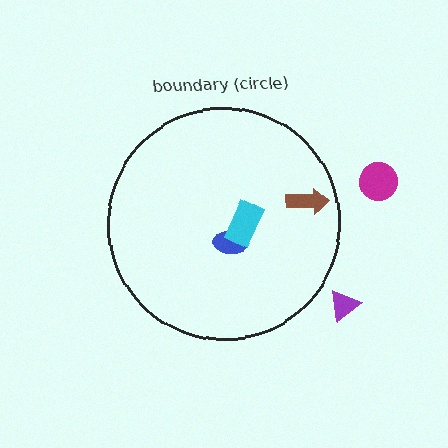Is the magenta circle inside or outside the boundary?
Outside.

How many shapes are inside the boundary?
3 inside, 2 outside.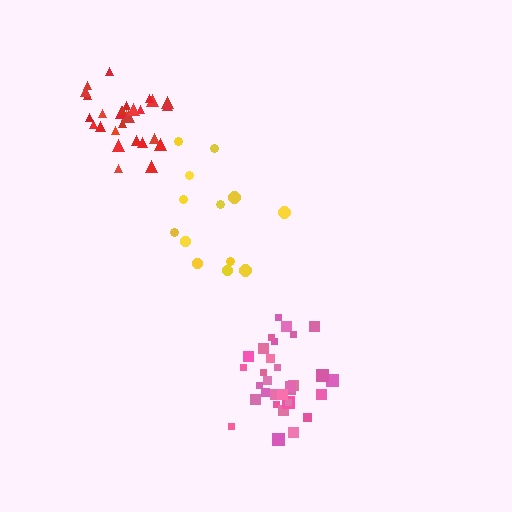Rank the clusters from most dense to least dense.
red, pink, yellow.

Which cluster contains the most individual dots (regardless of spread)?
Pink (32).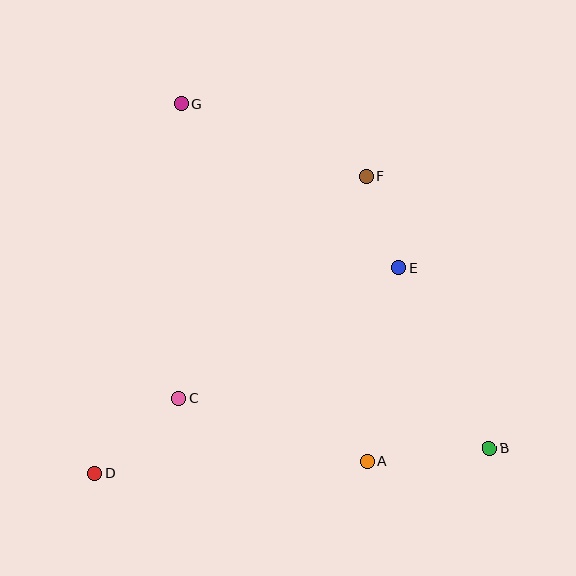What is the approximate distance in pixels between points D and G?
The distance between D and G is approximately 379 pixels.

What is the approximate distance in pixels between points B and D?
The distance between B and D is approximately 395 pixels.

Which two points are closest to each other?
Points E and F are closest to each other.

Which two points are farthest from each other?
Points B and G are farthest from each other.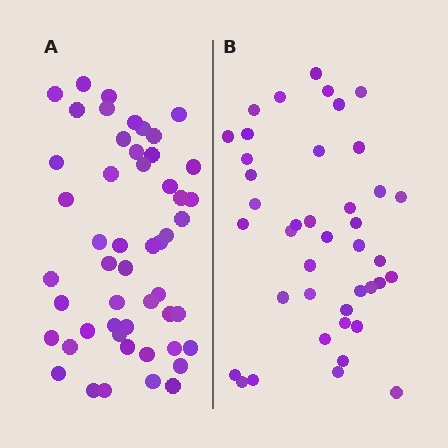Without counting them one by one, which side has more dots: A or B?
Region A (the left region) has more dots.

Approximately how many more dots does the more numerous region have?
Region A has roughly 10 or so more dots than region B.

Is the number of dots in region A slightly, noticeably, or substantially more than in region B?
Region A has only slightly more — the two regions are fairly close. The ratio is roughly 1.2 to 1.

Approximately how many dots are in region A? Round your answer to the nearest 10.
About 50 dots. (The exact count is 51, which rounds to 50.)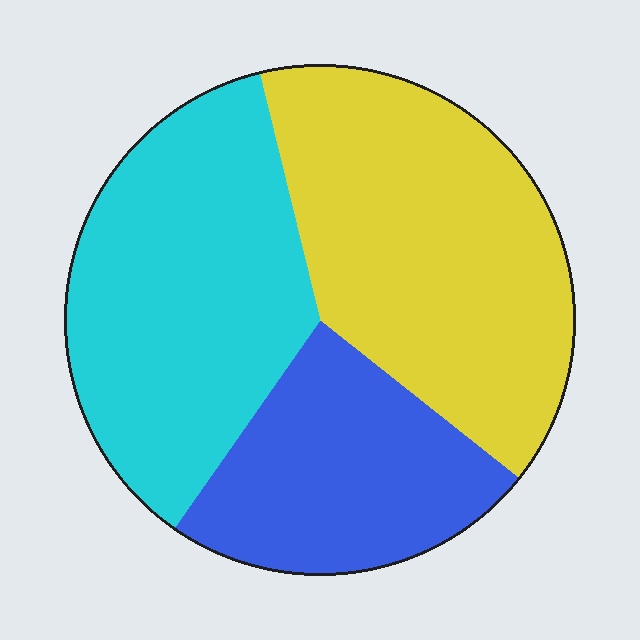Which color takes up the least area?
Blue, at roughly 25%.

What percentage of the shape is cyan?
Cyan takes up about three eighths (3/8) of the shape.